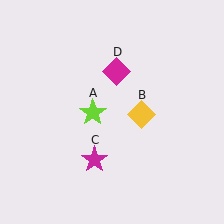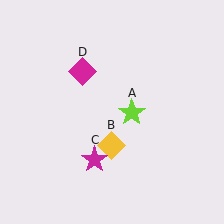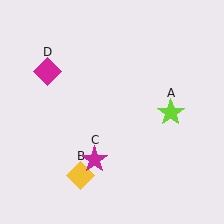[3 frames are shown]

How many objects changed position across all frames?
3 objects changed position: lime star (object A), yellow diamond (object B), magenta diamond (object D).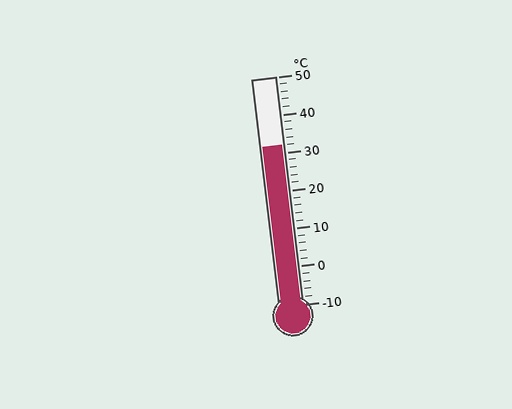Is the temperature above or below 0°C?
The temperature is above 0°C.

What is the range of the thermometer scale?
The thermometer scale ranges from -10°C to 50°C.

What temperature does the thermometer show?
The thermometer shows approximately 32°C.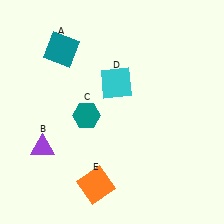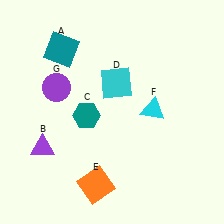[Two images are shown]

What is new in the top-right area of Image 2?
A cyan triangle (F) was added in the top-right area of Image 2.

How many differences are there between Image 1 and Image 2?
There are 2 differences between the two images.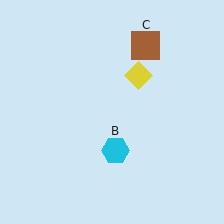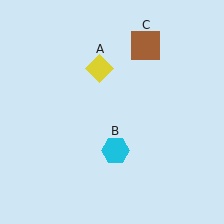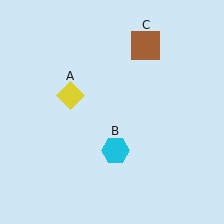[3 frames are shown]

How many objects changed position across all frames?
1 object changed position: yellow diamond (object A).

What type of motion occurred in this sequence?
The yellow diamond (object A) rotated counterclockwise around the center of the scene.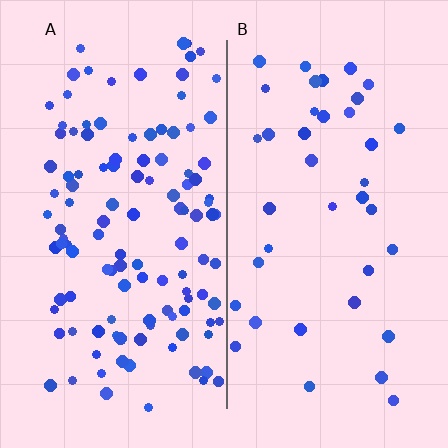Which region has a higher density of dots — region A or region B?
A (the left).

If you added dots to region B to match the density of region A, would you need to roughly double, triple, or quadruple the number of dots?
Approximately triple.